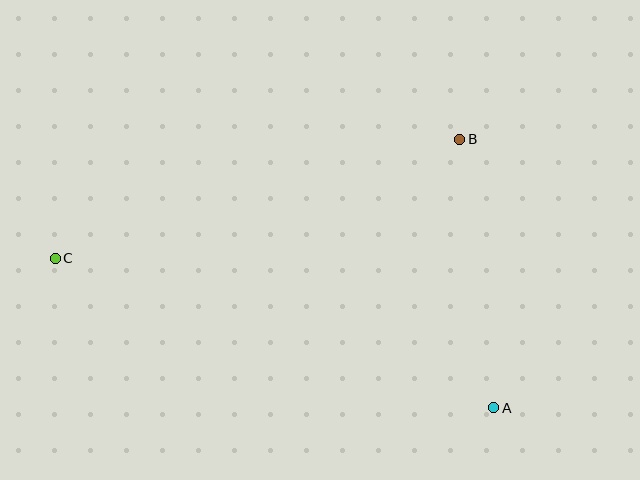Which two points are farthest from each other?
Points A and C are farthest from each other.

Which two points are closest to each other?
Points A and B are closest to each other.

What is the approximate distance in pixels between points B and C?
The distance between B and C is approximately 422 pixels.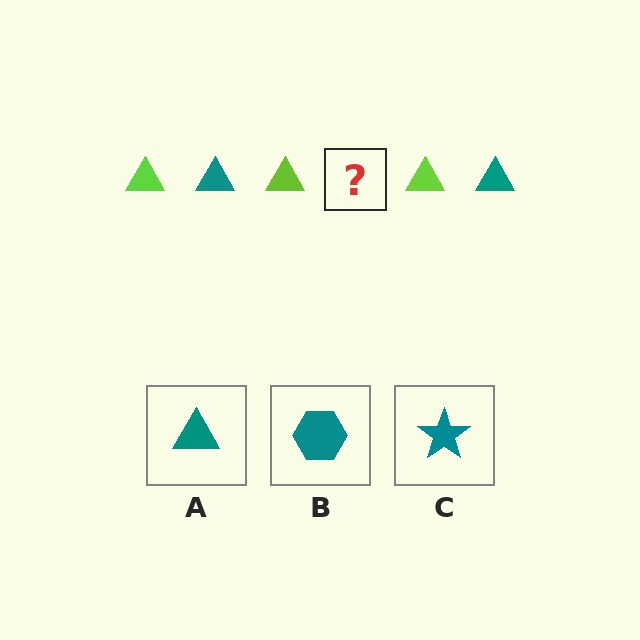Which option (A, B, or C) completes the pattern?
A.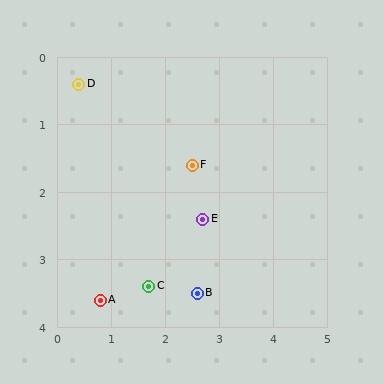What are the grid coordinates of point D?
Point D is at approximately (0.4, 0.4).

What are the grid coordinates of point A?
Point A is at approximately (0.8, 3.6).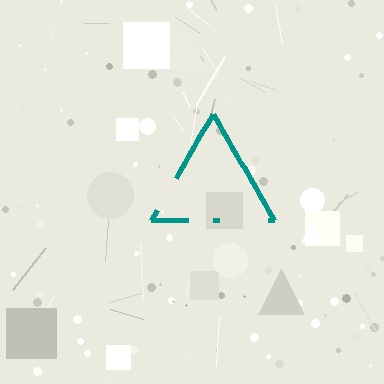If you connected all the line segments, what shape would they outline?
They would outline a triangle.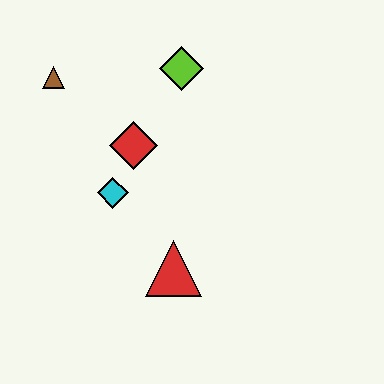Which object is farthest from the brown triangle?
The red triangle is farthest from the brown triangle.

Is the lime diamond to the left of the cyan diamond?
No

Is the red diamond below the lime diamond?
Yes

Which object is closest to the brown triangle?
The red diamond is closest to the brown triangle.